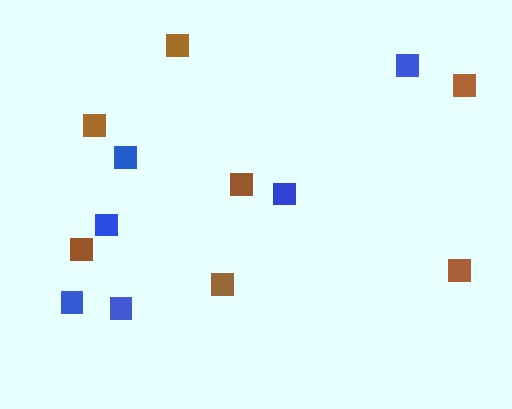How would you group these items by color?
There are 2 groups: one group of blue squares (6) and one group of brown squares (7).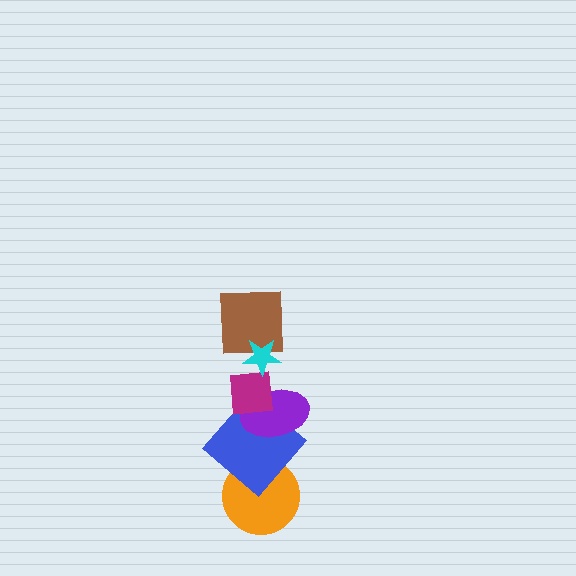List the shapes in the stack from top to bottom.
From top to bottom: the cyan star, the brown square, the magenta square, the purple ellipse, the blue diamond, the orange circle.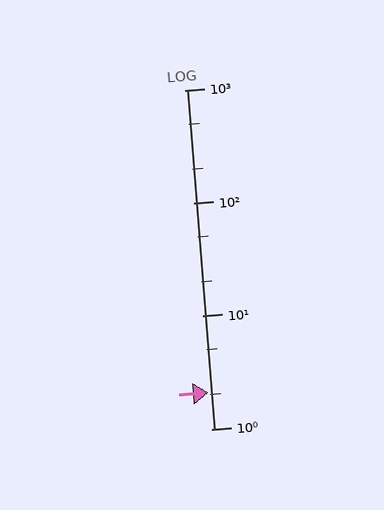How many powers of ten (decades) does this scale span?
The scale spans 3 decades, from 1 to 1000.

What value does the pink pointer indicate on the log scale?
The pointer indicates approximately 2.1.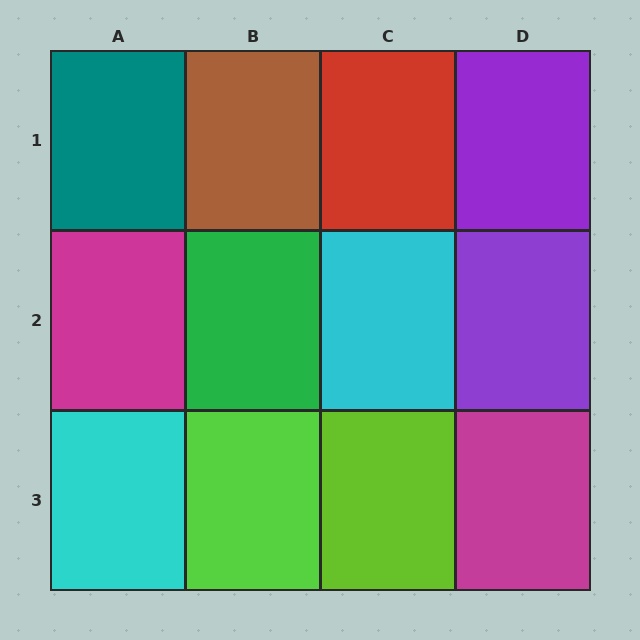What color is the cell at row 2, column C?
Cyan.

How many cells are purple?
2 cells are purple.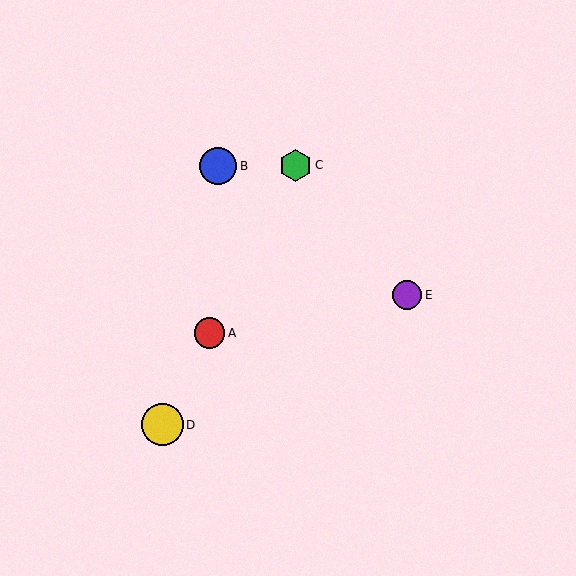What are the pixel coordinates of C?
Object C is at (296, 165).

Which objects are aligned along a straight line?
Objects A, C, D are aligned along a straight line.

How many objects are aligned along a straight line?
3 objects (A, C, D) are aligned along a straight line.